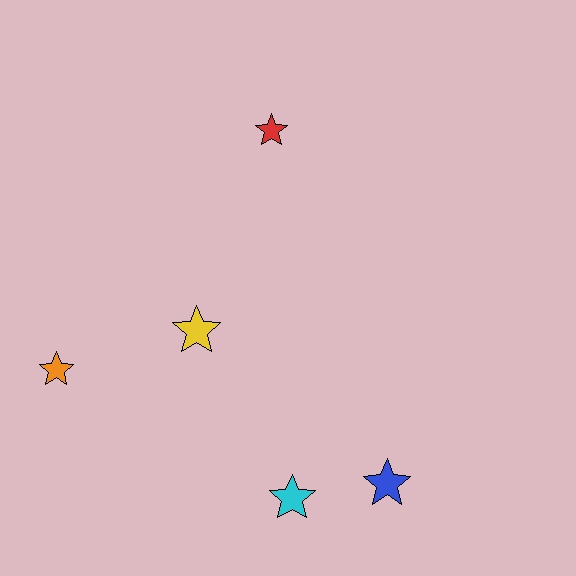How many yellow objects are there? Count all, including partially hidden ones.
There is 1 yellow object.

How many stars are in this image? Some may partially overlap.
There are 5 stars.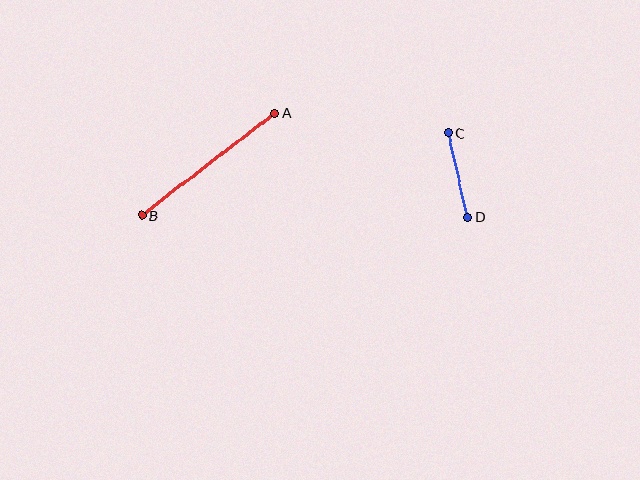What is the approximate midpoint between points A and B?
The midpoint is at approximately (209, 164) pixels.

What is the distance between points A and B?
The distance is approximately 168 pixels.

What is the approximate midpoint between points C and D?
The midpoint is at approximately (458, 175) pixels.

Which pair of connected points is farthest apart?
Points A and B are farthest apart.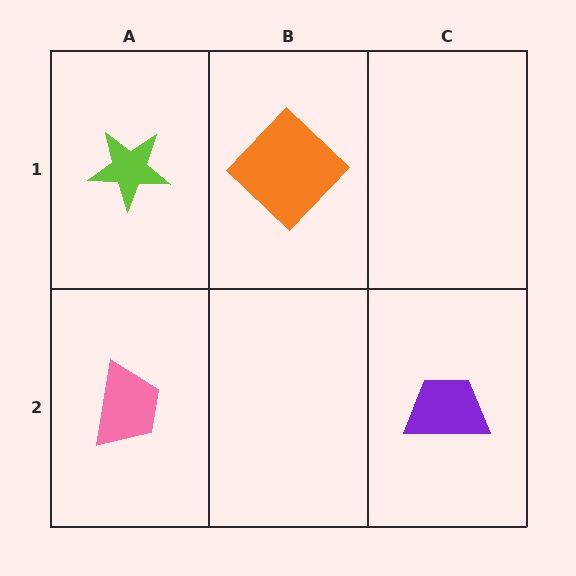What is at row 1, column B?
An orange diamond.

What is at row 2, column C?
A purple trapezoid.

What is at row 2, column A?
A pink trapezoid.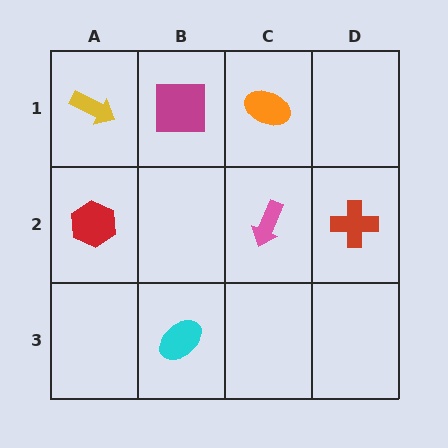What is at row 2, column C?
A pink arrow.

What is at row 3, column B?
A cyan ellipse.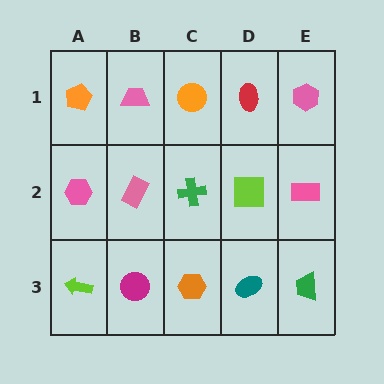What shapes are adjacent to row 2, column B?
A pink trapezoid (row 1, column B), a magenta circle (row 3, column B), a pink hexagon (row 2, column A), a green cross (row 2, column C).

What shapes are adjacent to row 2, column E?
A pink hexagon (row 1, column E), a green trapezoid (row 3, column E), a lime square (row 2, column D).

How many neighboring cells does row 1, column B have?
3.